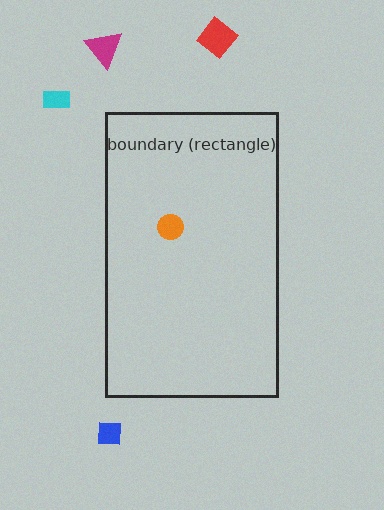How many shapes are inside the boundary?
1 inside, 4 outside.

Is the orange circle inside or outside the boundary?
Inside.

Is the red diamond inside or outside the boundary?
Outside.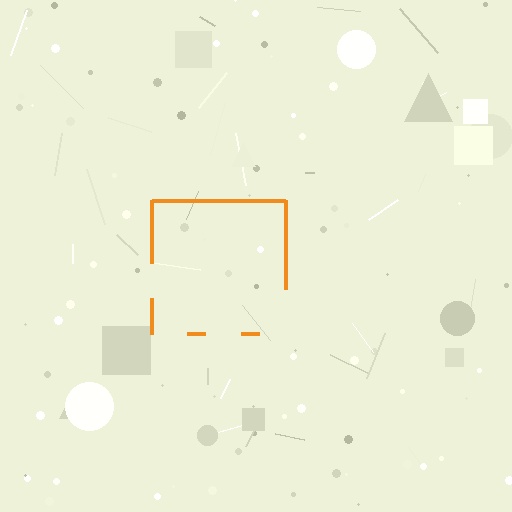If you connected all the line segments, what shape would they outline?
They would outline a square.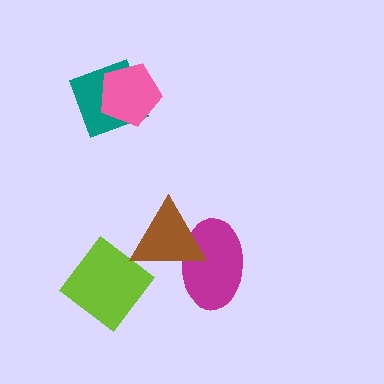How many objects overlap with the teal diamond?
1 object overlaps with the teal diamond.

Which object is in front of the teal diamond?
The pink pentagon is in front of the teal diamond.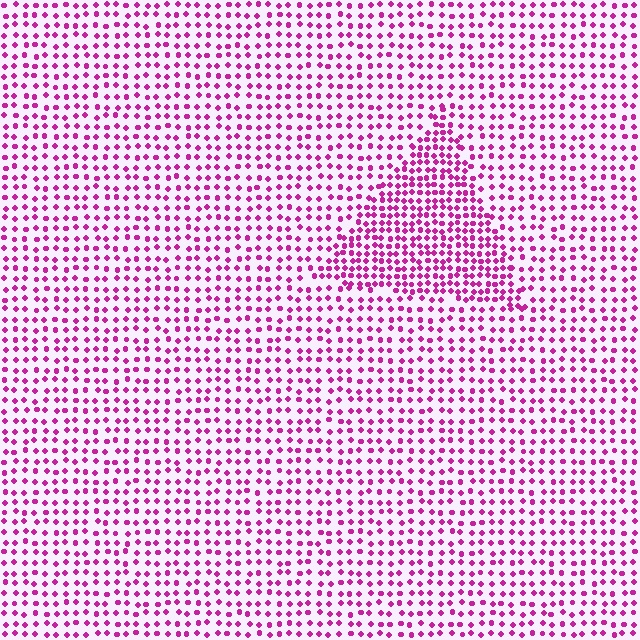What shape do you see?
I see a triangle.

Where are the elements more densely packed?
The elements are more densely packed inside the triangle boundary.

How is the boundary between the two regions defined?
The boundary is defined by a change in element density (approximately 1.8x ratio). All elements are the same color, size, and shape.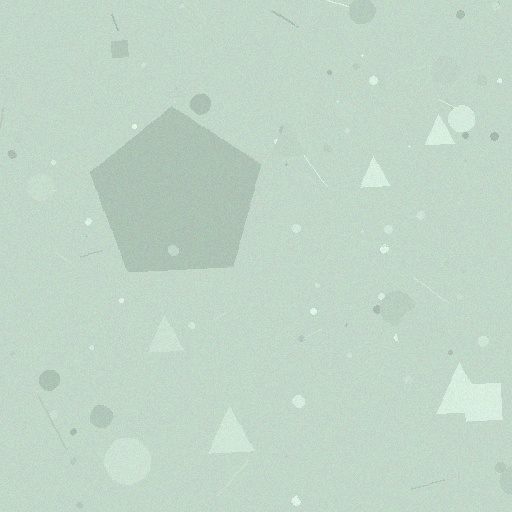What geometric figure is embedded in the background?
A pentagon is embedded in the background.